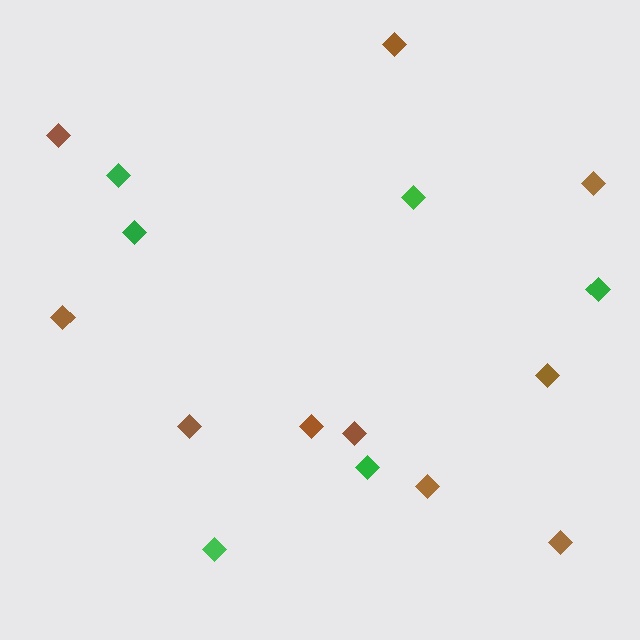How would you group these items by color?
There are 2 groups: one group of brown diamonds (10) and one group of green diamonds (6).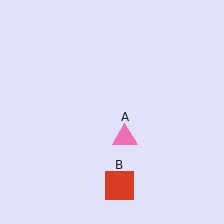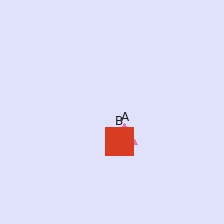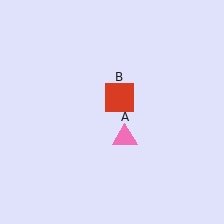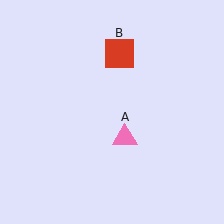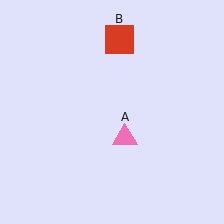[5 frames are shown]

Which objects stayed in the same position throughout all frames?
Pink triangle (object A) remained stationary.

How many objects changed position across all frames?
1 object changed position: red square (object B).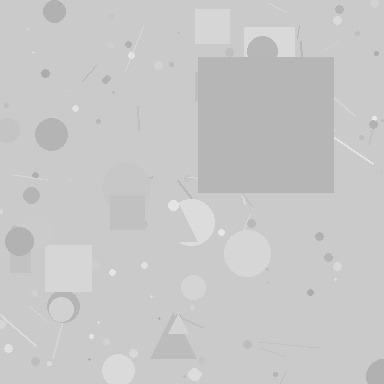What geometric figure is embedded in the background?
A square is embedded in the background.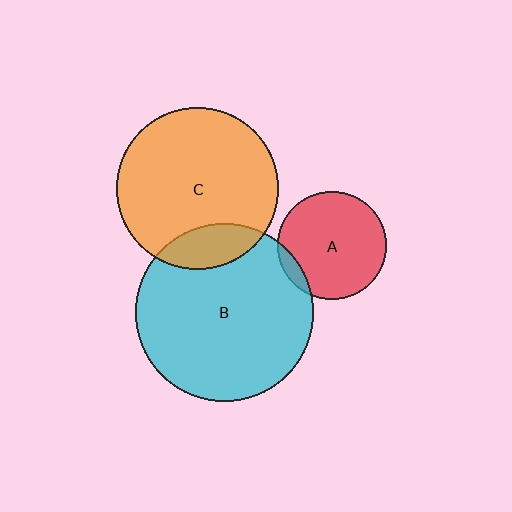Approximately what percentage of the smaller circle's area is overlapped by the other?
Approximately 15%.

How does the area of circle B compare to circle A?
Approximately 2.7 times.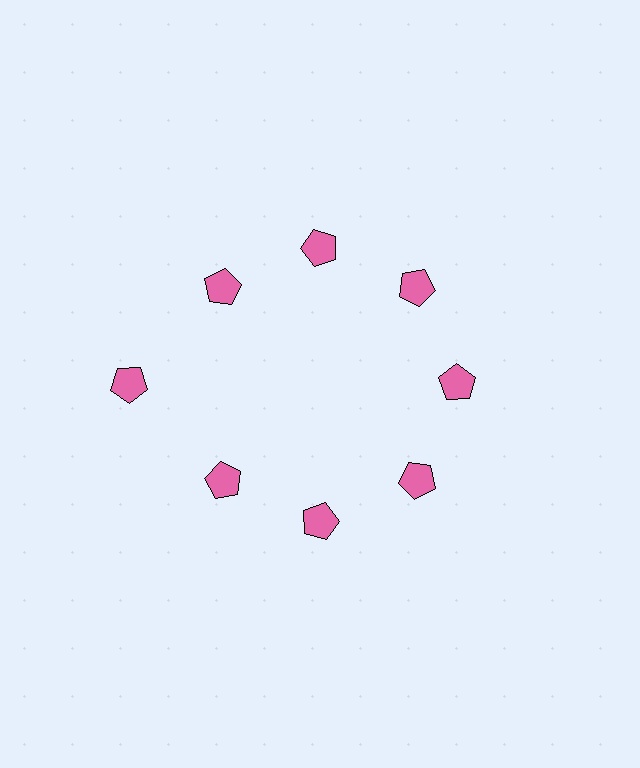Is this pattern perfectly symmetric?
No. The 8 pink pentagons are arranged in a ring, but one element near the 9 o'clock position is pushed outward from the center, breaking the 8-fold rotational symmetry.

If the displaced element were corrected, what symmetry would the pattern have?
It would have 8-fold rotational symmetry — the pattern would map onto itself every 45 degrees.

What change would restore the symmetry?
The symmetry would be restored by moving it inward, back onto the ring so that all 8 pentagons sit at equal angles and equal distance from the center.